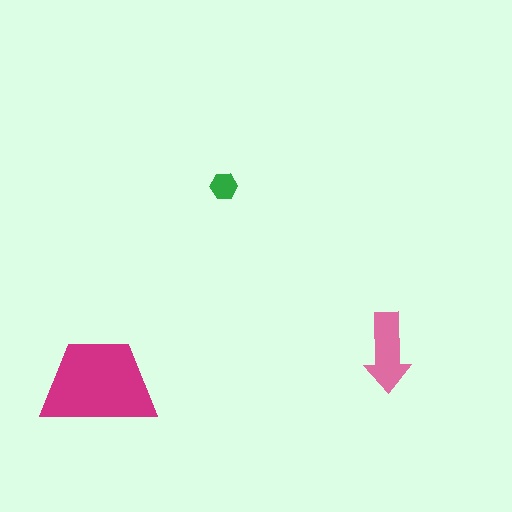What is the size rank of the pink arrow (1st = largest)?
2nd.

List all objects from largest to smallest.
The magenta trapezoid, the pink arrow, the green hexagon.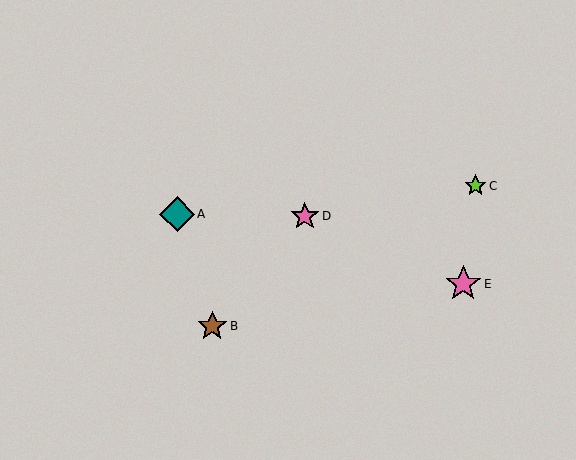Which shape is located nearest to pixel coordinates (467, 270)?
The pink star (labeled E) at (463, 284) is nearest to that location.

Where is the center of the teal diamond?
The center of the teal diamond is at (177, 214).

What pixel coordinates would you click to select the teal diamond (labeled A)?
Click at (177, 214) to select the teal diamond A.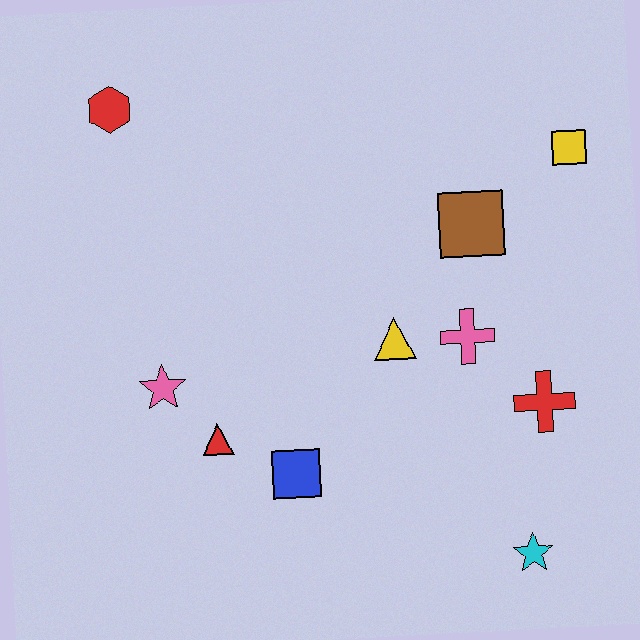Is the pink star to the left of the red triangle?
Yes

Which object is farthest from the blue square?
The yellow square is farthest from the blue square.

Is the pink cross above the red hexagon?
No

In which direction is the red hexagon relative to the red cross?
The red hexagon is to the left of the red cross.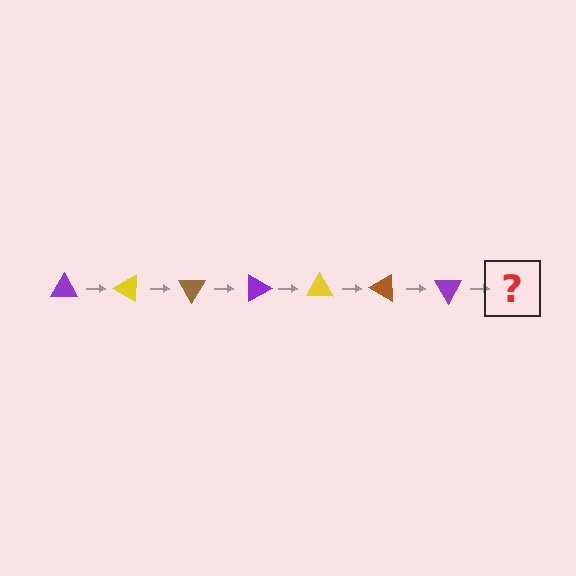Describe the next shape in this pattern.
It should be a yellow triangle, rotated 210 degrees from the start.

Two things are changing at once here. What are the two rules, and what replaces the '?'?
The two rules are that it rotates 30 degrees each step and the color cycles through purple, yellow, and brown. The '?' should be a yellow triangle, rotated 210 degrees from the start.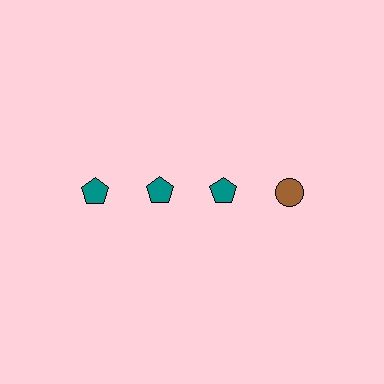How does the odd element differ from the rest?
It differs in both color (brown instead of teal) and shape (circle instead of pentagon).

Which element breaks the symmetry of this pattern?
The brown circle in the top row, second from right column breaks the symmetry. All other shapes are teal pentagons.